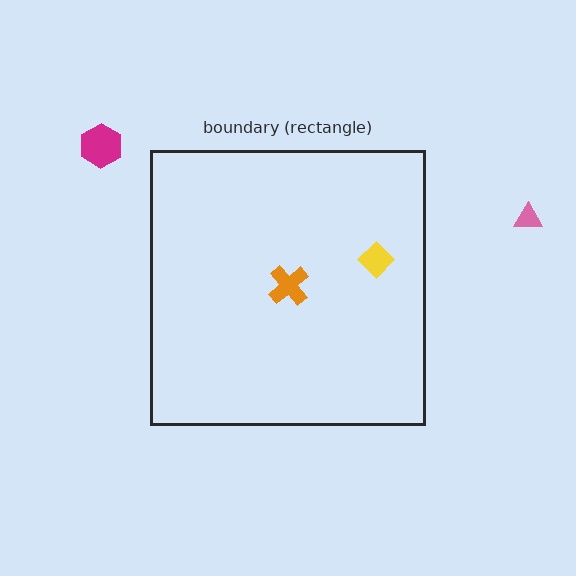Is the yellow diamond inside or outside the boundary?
Inside.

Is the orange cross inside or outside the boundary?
Inside.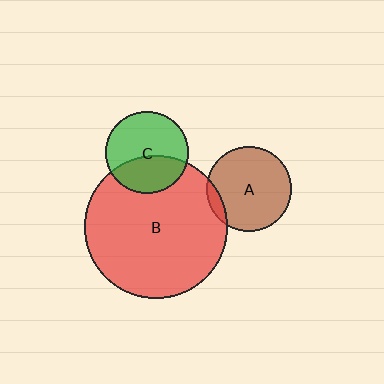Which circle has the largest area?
Circle B (red).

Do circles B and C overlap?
Yes.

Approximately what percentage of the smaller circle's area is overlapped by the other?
Approximately 40%.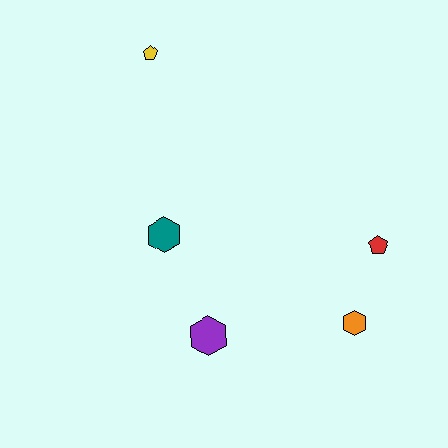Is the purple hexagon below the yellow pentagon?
Yes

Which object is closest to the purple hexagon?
The teal hexagon is closest to the purple hexagon.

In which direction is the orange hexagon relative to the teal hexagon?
The orange hexagon is to the right of the teal hexagon.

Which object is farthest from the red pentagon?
The yellow pentagon is farthest from the red pentagon.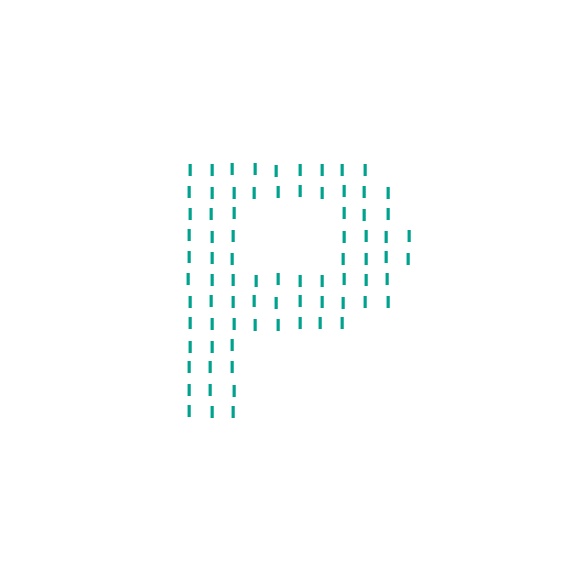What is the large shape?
The large shape is the letter P.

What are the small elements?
The small elements are letter I's.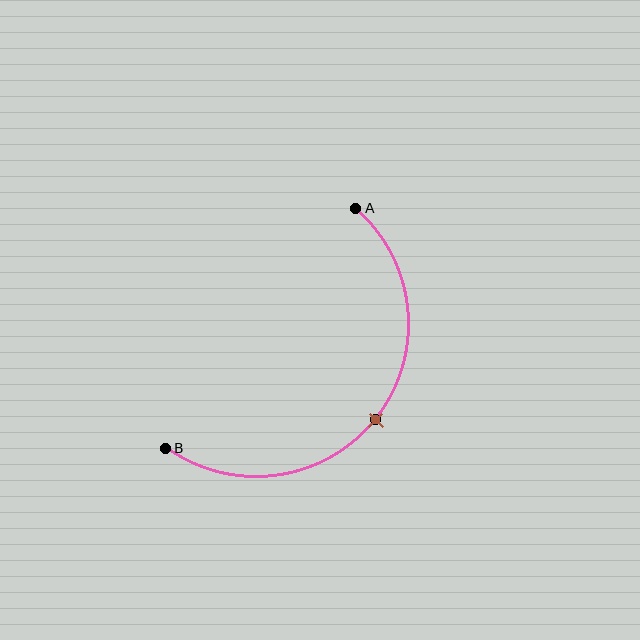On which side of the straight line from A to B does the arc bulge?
The arc bulges below and to the right of the straight line connecting A and B.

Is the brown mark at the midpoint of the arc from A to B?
Yes. The brown mark lies on the arc at equal arc-length from both A and B — it is the arc midpoint.